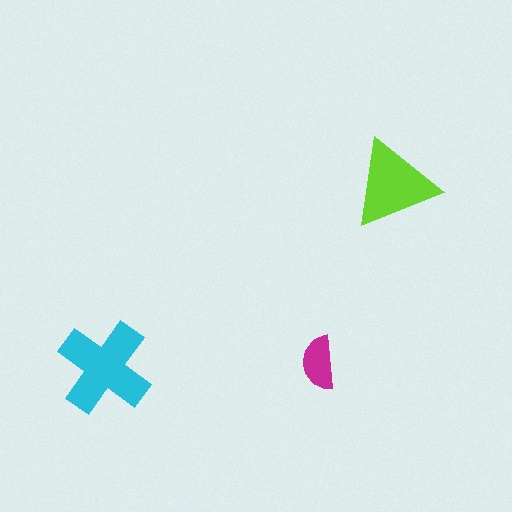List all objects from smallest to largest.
The magenta semicircle, the lime triangle, the cyan cross.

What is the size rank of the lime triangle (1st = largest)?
2nd.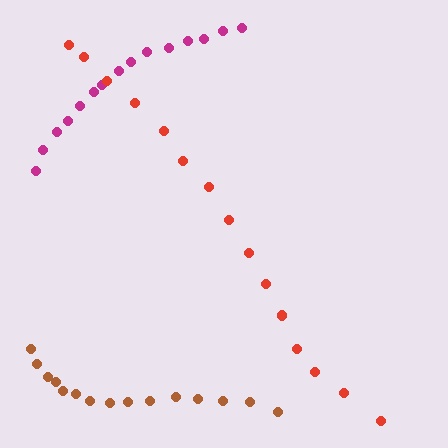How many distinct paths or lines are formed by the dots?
There are 3 distinct paths.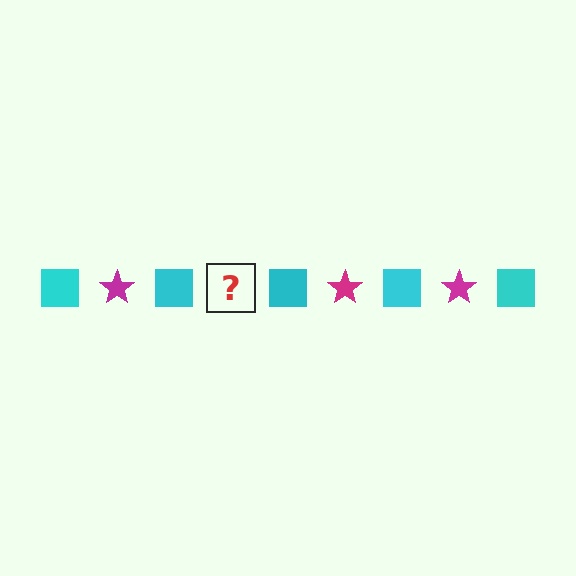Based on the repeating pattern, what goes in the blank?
The blank should be a magenta star.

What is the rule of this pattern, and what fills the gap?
The rule is that the pattern alternates between cyan square and magenta star. The gap should be filled with a magenta star.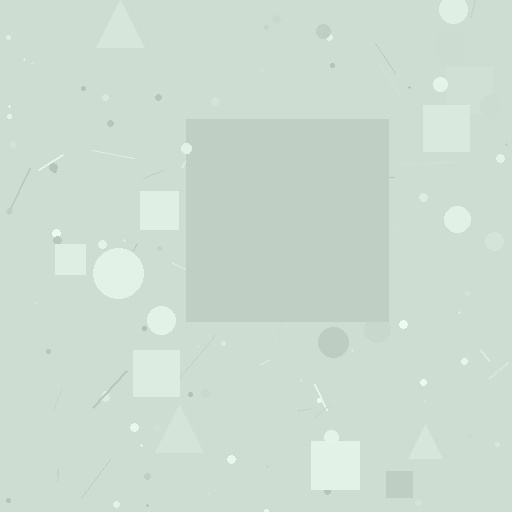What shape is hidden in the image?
A square is hidden in the image.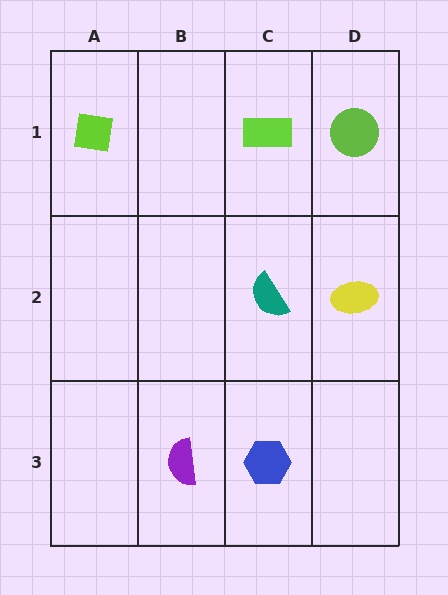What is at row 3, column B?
A purple semicircle.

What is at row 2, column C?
A teal semicircle.